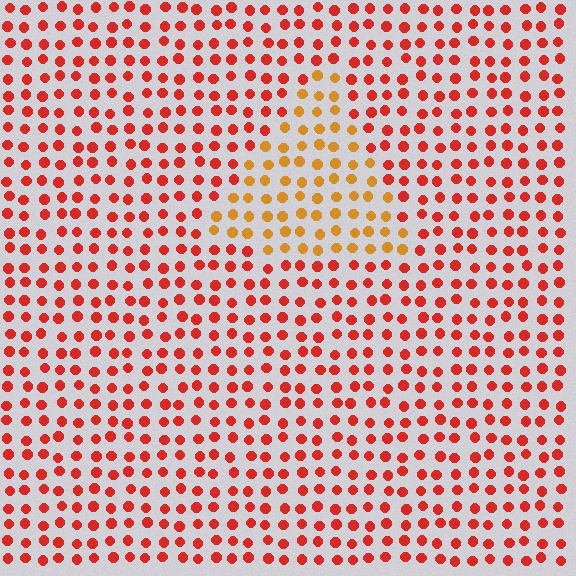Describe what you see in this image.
The image is filled with small red elements in a uniform arrangement. A triangle-shaped region is visible where the elements are tinted to a slightly different hue, forming a subtle color boundary.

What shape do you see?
I see a triangle.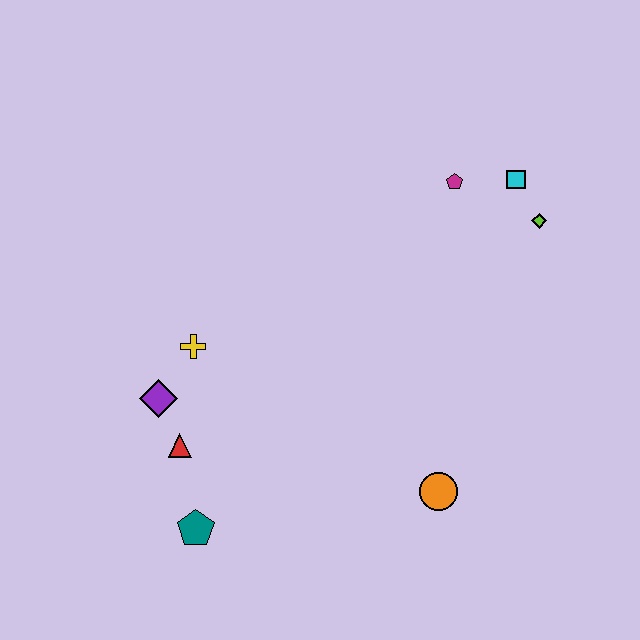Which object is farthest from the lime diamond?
The teal pentagon is farthest from the lime diamond.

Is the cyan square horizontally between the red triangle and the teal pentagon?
No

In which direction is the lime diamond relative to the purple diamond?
The lime diamond is to the right of the purple diamond.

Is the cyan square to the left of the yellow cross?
No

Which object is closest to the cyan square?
The lime diamond is closest to the cyan square.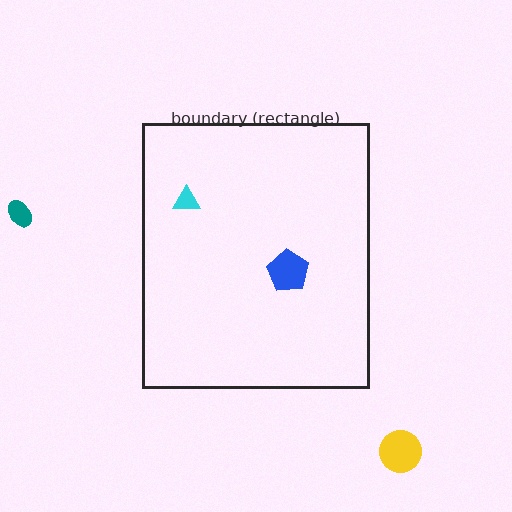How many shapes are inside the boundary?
2 inside, 2 outside.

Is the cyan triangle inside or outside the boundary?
Inside.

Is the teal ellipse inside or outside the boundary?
Outside.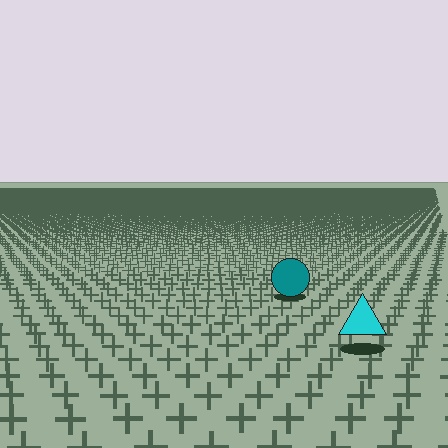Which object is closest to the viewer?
The cyan triangle is closest. The texture marks near it are larger and more spread out.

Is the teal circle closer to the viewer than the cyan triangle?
No. The cyan triangle is closer — you can tell from the texture gradient: the ground texture is coarser near it.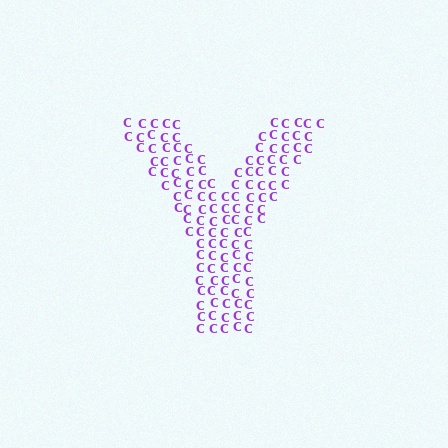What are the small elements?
The small elements are letter C's.